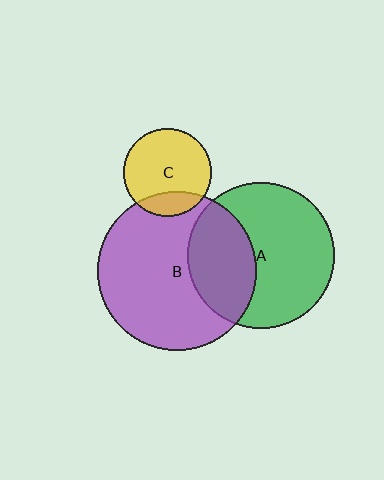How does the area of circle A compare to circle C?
Approximately 2.7 times.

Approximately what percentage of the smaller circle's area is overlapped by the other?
Approximately 20%.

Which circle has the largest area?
Circle B (purple).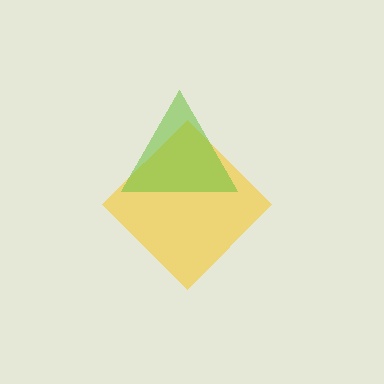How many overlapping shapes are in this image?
There are 2 overlapping shapes in the image.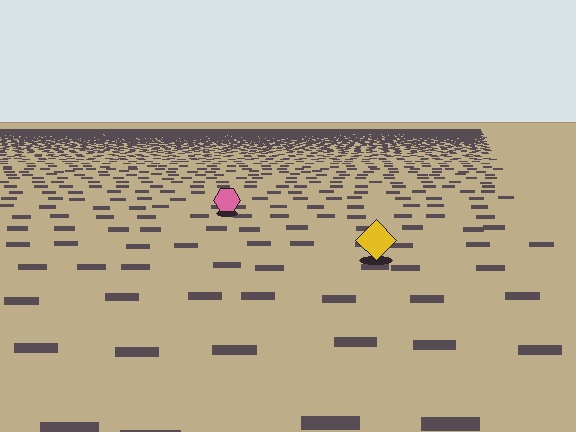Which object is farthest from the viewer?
The pink hexagon is farthest from the viewer. It appears smaller and the ground texture around it is denser.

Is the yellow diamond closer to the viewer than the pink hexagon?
Yes. The yellow diamond is closer — you can tell from the texture gradient: the ground texture is coarser near it.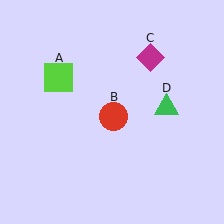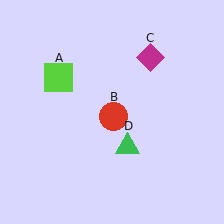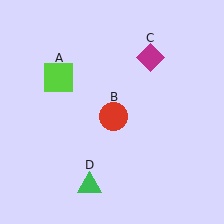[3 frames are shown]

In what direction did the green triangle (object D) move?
The green triangle (object D) moved down and to the left.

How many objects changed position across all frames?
1 object changed position: green triangle (object D).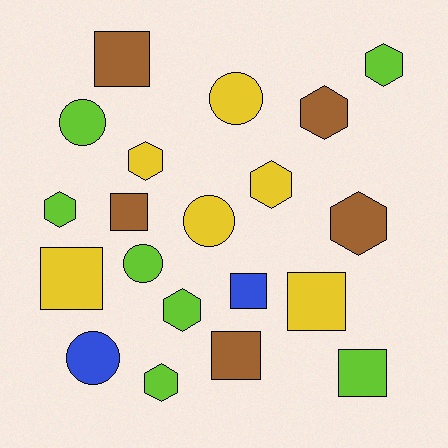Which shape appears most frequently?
Hexagon, with 8 objects.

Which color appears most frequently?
Lime, with 7 objects.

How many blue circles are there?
There is 1 blue circle.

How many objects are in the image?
There are 20 objects.